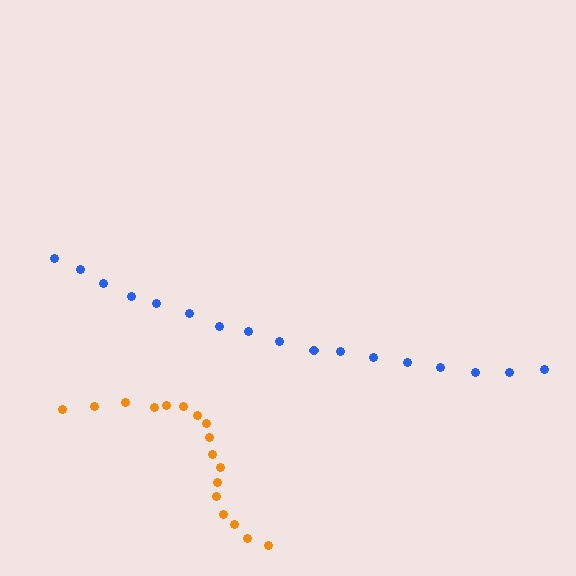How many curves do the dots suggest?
There are 2 distinct paths.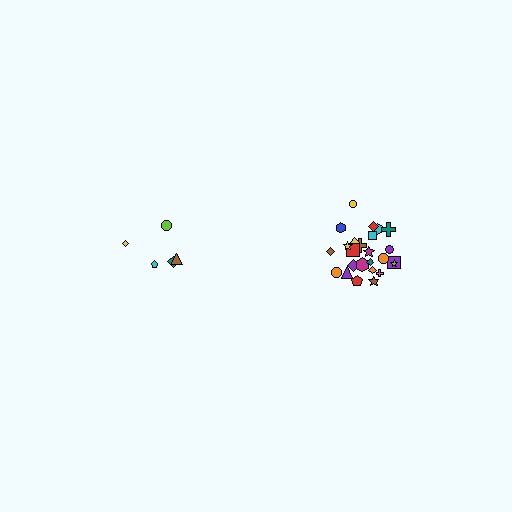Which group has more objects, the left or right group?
The right group.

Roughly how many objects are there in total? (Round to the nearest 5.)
Roughly 30 objects in total.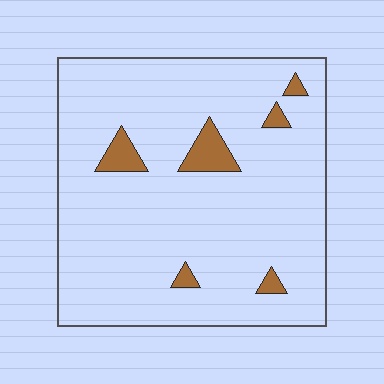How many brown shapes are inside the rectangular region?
6.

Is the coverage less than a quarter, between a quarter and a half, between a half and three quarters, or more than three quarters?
Less than a quarter.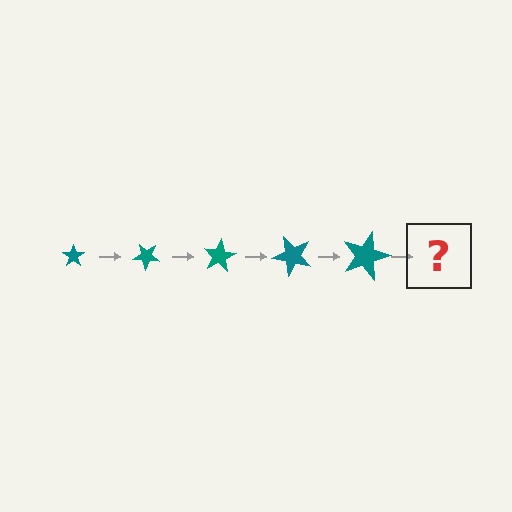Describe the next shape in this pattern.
It should be a star, larger than the previous one and rotated 200 degrees from the start.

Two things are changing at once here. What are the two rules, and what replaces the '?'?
The two rules are that the star grows larger each step and it rotates 40 degrees each step. The '?' should be a star, larger than the previous one and rotated 200 degrees from the start.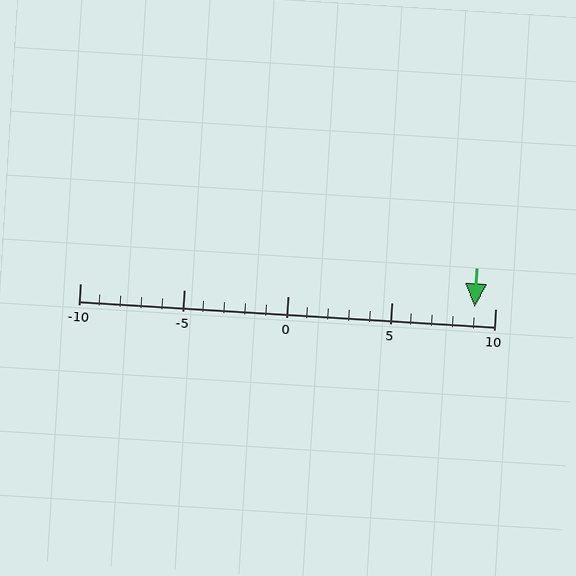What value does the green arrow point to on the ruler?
The green arrow points to approximately 9.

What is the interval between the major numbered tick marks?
The major tick marks are spaced 5 units apart.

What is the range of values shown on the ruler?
The ruler shows values from -10 to 10.